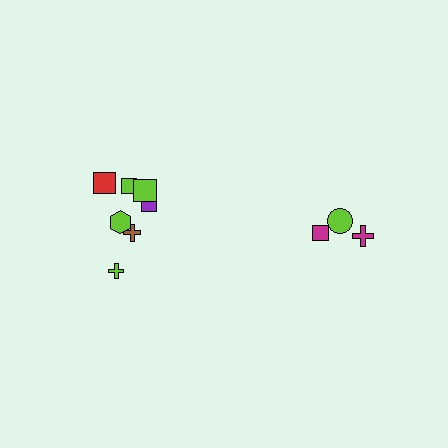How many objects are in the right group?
There are 3 objects.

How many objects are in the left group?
There are 7 objects.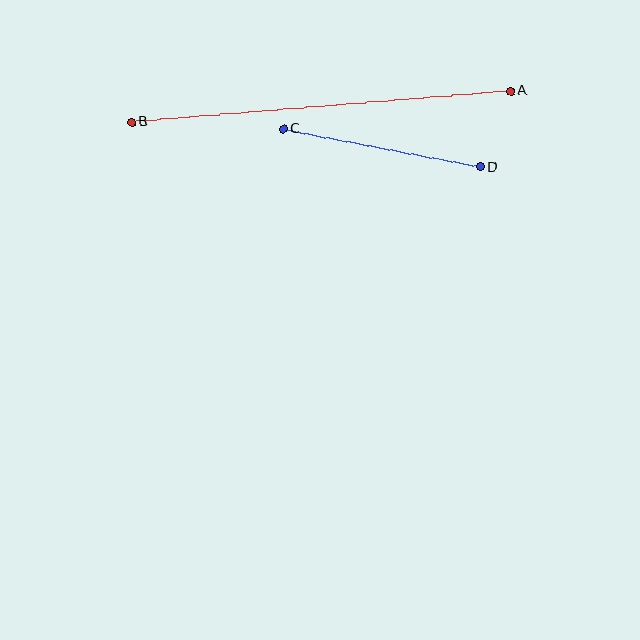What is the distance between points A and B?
The distance is approximately 380 pixels.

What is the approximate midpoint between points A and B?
The midpoint is at approximately (321, 106) pixels.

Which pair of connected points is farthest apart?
Points A and B are farthest apart.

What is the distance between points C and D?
The distance is approximately 201 pixels.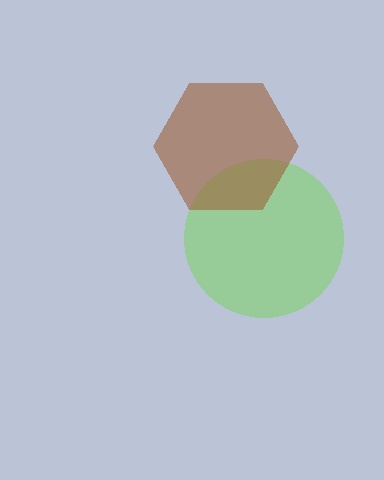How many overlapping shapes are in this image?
There are 2 overlapping shapes in the image.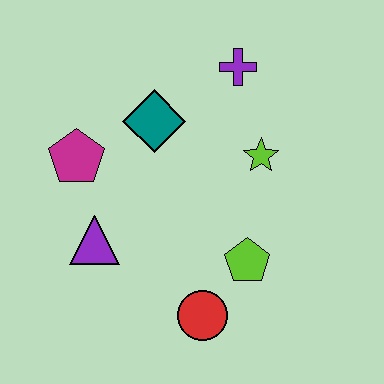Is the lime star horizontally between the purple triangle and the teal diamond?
No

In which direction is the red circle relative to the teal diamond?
The red circle is below the teal diamond.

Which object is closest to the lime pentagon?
The red circle is closest to the lime pentagon.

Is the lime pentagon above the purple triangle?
No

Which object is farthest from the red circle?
The purple cross is farthest from the red circle.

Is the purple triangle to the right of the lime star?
No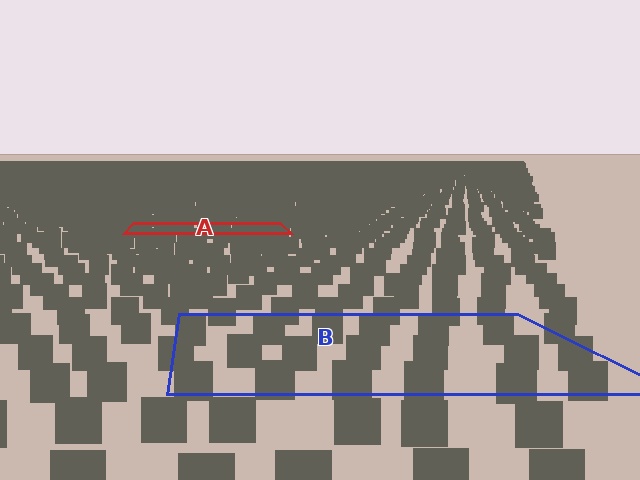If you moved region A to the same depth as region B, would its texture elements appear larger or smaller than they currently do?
They would appear larger. At a closer depth, the same texture elements are projected at a bigger on-screen size.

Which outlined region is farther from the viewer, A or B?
Region A is farther from the viewer — the texture elements inside it appear smaller and more densely packed.